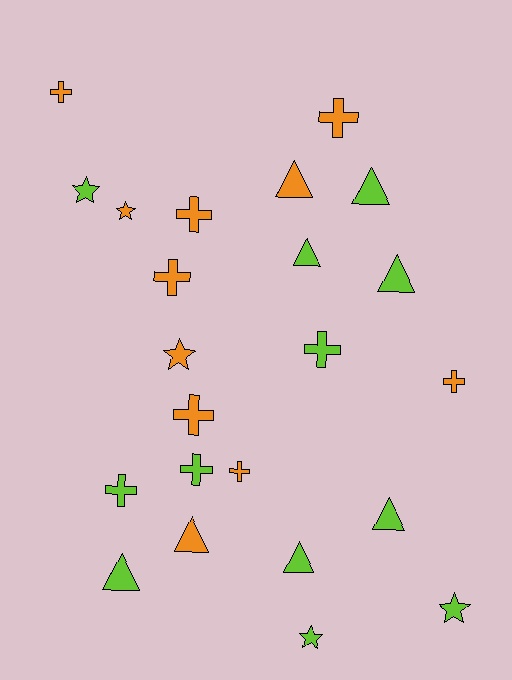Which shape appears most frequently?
Cross, with 10 objects.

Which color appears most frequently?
Lime, with 12 objects.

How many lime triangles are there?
There are 6 lime triangles.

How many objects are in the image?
There are 23 objects.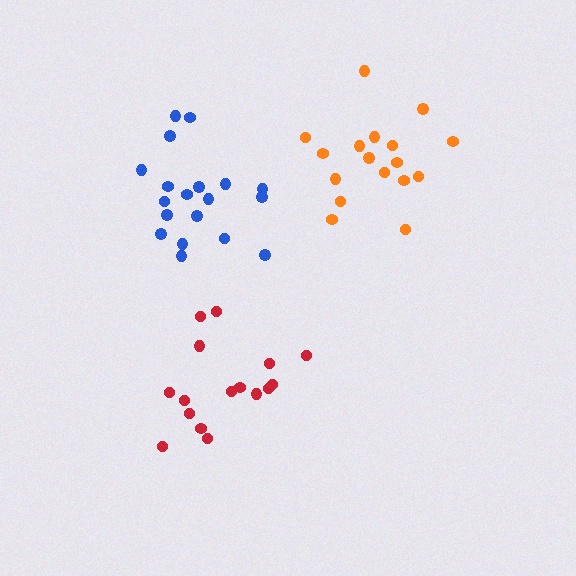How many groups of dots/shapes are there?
There are 3 groups.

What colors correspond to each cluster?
The clusters are colored: red, blue, orange.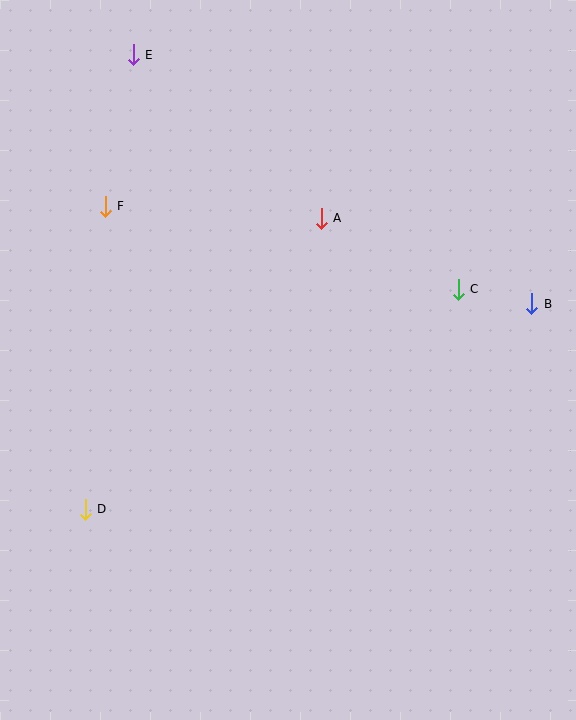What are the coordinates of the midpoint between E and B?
The midpoint between E and B is at (332, 179).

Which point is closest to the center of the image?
Point A at (321, 218) is closest to the center.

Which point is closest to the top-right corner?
Point B is closest to the top-right corner.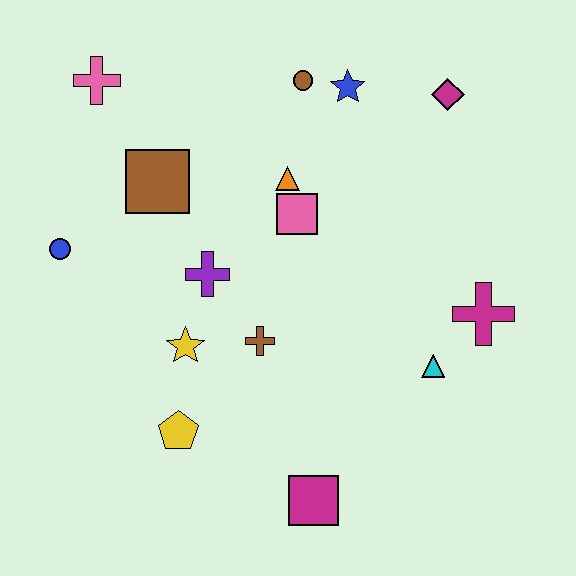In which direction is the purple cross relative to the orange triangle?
The purple cross is below the orange triangle.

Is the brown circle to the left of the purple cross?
No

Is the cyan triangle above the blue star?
No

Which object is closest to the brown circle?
The blue star is closest to the brown circle.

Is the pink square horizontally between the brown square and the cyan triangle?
Yes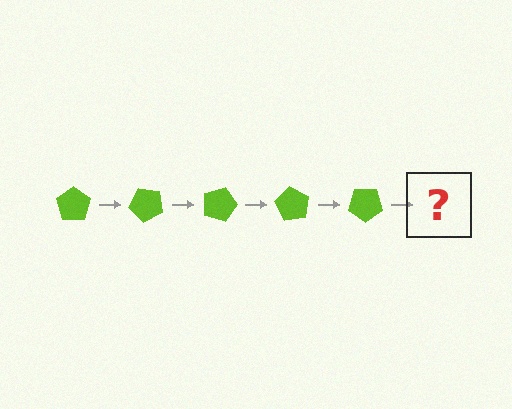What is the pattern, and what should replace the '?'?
The pattern is that the pentagon rotates 45 degrees each step. The '?' should be a lime pentagon rotated 225 degrees.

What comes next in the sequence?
The next element should be a lime pentagon rotated 225 degrees.